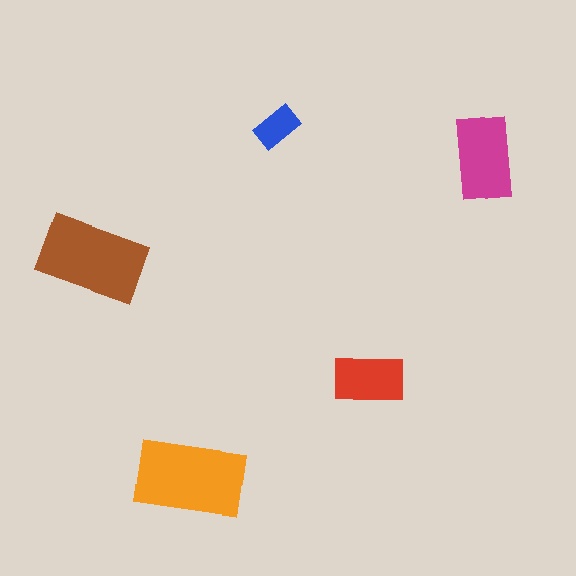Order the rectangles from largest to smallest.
the orange one, the brown one, the magenta one, the red one, the blue one.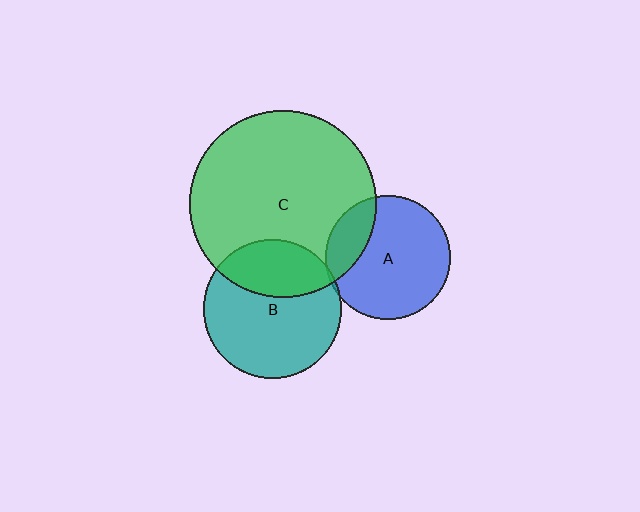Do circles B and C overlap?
Yes.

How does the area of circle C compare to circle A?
Approximately 2.3 times.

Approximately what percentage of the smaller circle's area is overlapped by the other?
Approximately 35%.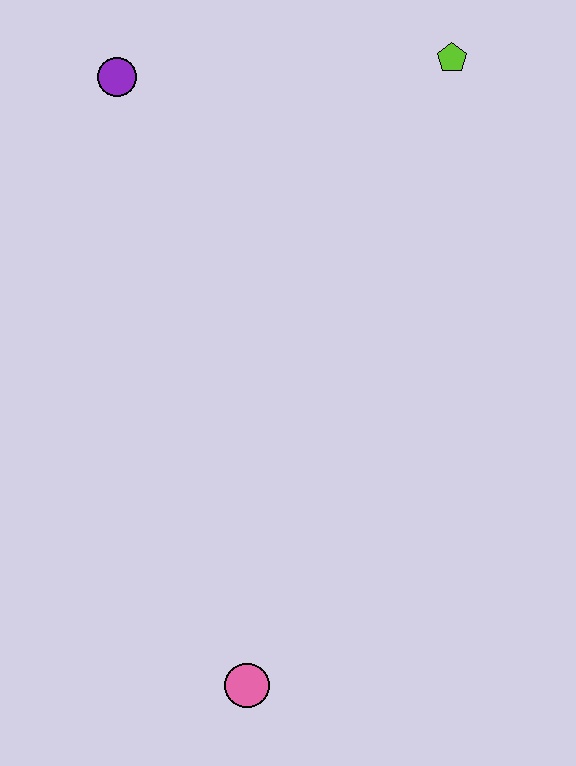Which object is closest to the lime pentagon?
The purple circle is closest to the lime pentagon.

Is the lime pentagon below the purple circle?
No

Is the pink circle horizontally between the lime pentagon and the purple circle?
Yes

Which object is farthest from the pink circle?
The lime pentagon is farthest from the pink circle.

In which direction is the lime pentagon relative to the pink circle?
The lime pentagon is above the pink circle.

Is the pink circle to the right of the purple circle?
Yes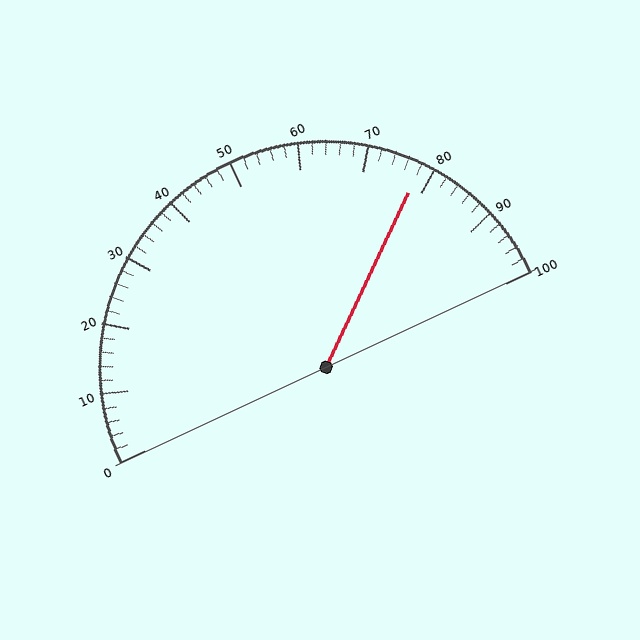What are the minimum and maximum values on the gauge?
The gauge ranges from 0 to 100.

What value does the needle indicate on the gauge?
The needle indicates approximately 78.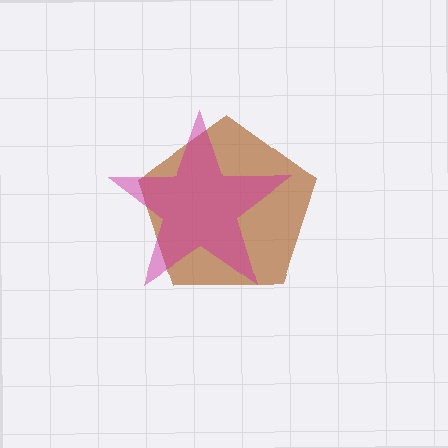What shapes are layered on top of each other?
The layered shapes are: a brown pentagon, a magenta star.